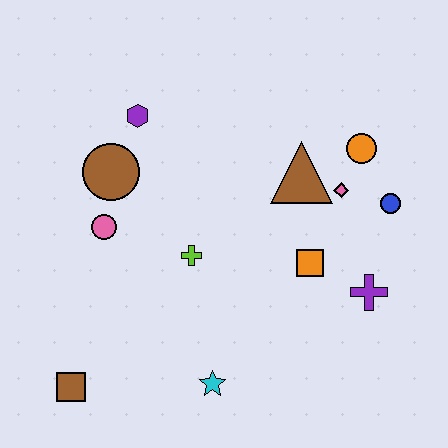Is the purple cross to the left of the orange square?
No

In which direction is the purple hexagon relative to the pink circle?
The purple hexagon is above the pink circle.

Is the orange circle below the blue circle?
No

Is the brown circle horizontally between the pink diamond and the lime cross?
No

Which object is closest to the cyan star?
The lime cross is closest to the cyan star.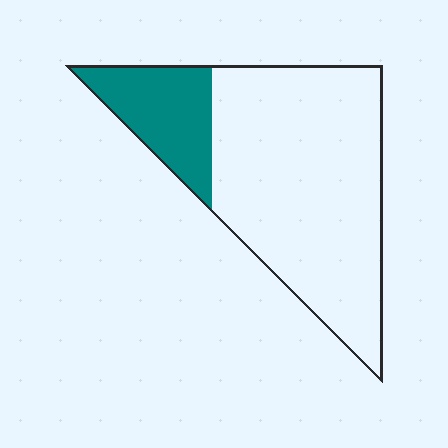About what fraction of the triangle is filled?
About one fifth (1/5).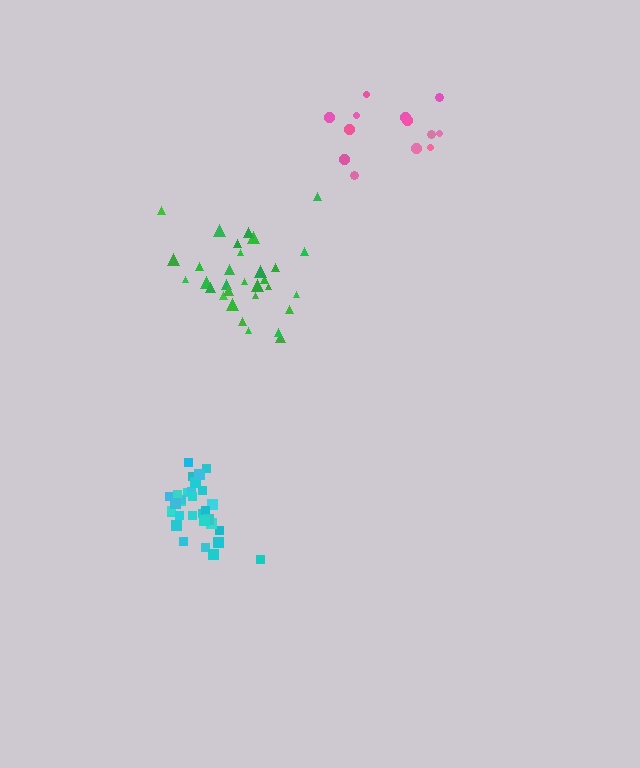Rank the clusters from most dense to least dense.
cyan, green, pink.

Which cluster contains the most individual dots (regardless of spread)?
Green (31).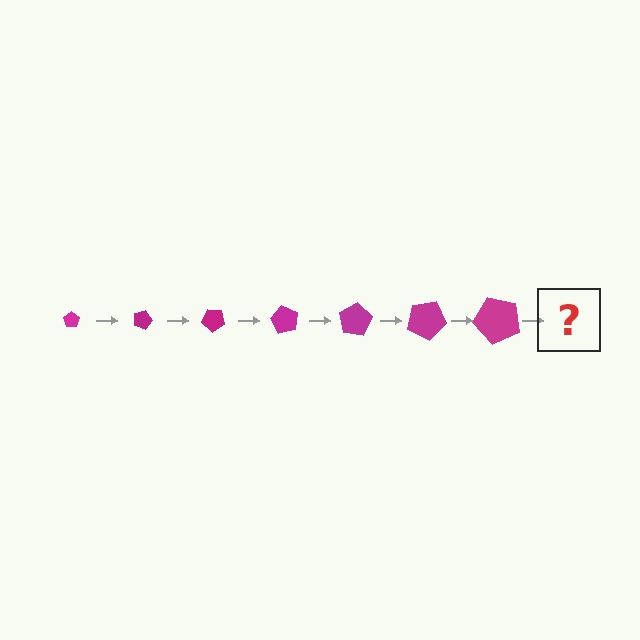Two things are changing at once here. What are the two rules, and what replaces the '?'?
The two rules are that the pentagon grows larger each step and it rotates 20 degrees each step. The '?' should be a pentagon, larger than the previous one and rotated 140 degrees from the start.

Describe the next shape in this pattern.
It should be a pentagon, larger than the previous one and rotated 140 degrees from the start.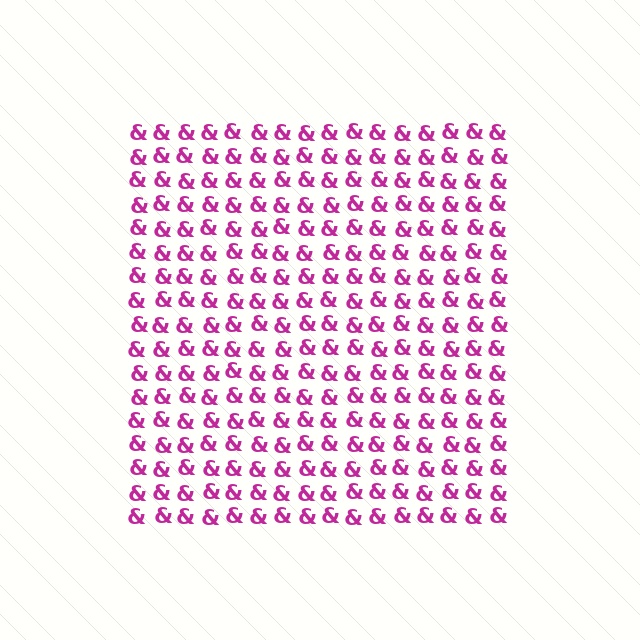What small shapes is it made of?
It is made of small ampersands.